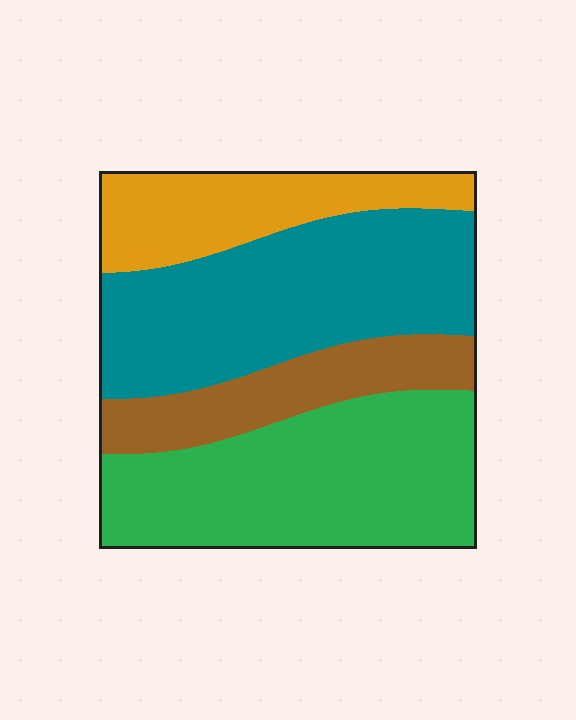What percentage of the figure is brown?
Brown takes up less than a sixth of the figure.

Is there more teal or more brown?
Teal.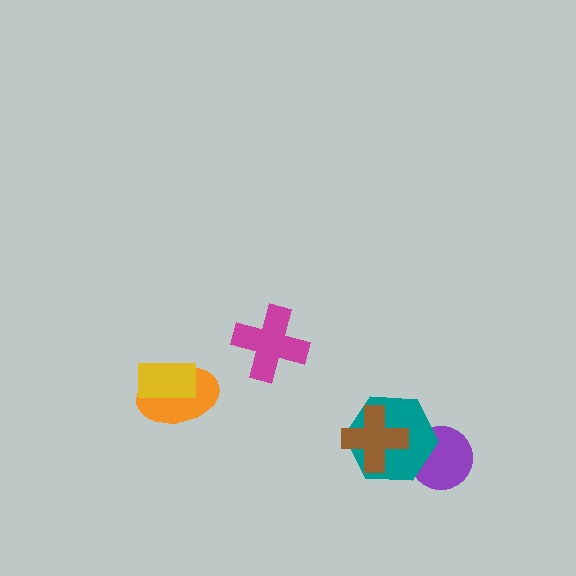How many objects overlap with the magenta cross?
0 objects overlap with the magenta cross.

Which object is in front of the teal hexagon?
The brown cross is in front of the teal hexagon.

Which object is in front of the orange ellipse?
The yellow rectangle is in front of the orange ellipse.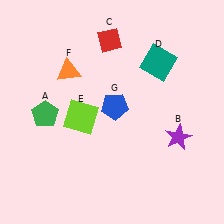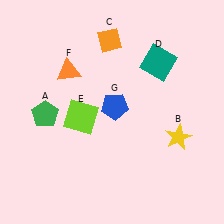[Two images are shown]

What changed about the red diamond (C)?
In Image 1, C is red. In Image 2, it changed to orange.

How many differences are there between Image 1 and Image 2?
There are 2 differences between the two images.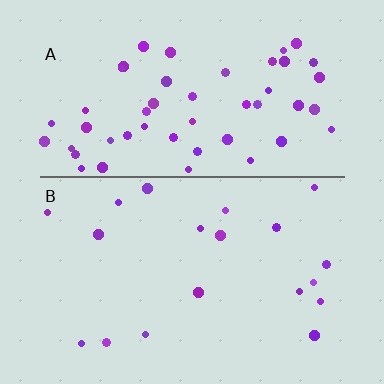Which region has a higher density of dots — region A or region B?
A (the top).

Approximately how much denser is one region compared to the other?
Approximately 2.7× — region A over region B.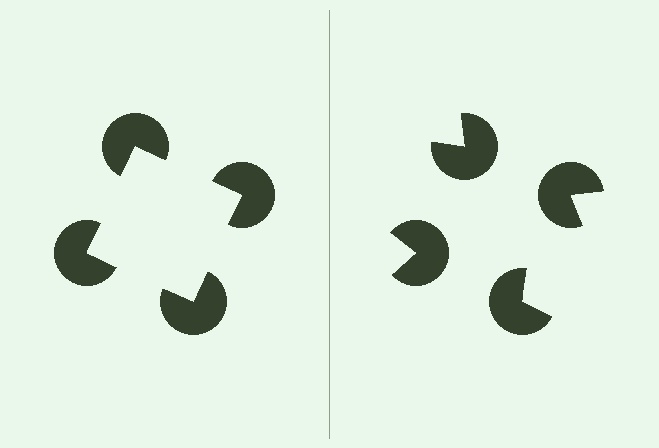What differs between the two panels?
The pac-man discs are positioned identically on both sides; only the wedge orientations differ. On the left they align to a square; on the right they are misaligned.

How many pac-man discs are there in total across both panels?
8 — 4 on each side.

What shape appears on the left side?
An illusory square.